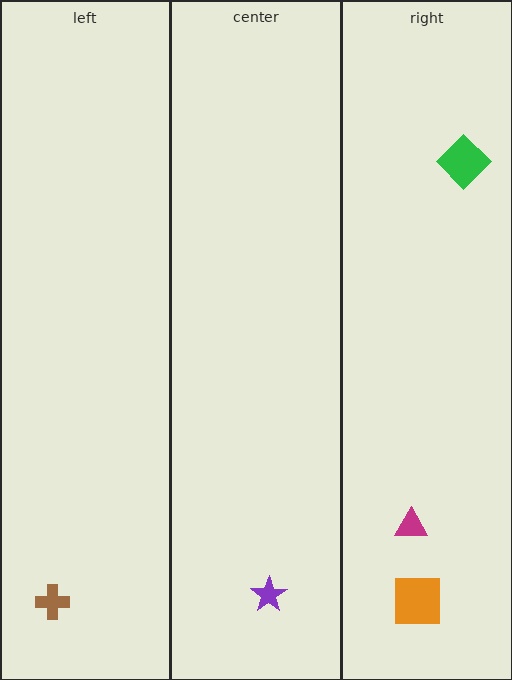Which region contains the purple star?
The center region.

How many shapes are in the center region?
1.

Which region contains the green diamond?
The right region.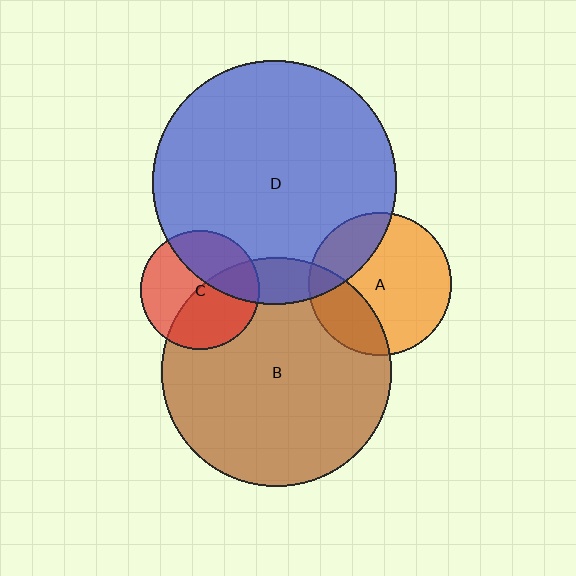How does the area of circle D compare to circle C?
Approximately 4.2 times.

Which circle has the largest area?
Circle D (blue).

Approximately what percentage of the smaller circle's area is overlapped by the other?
Approximately 35%.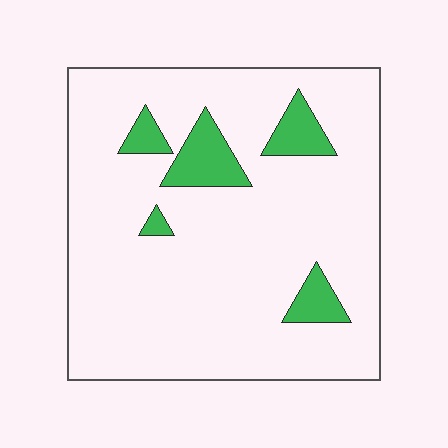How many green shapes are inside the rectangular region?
5.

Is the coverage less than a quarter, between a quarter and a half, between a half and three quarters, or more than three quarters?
Less than a quarter.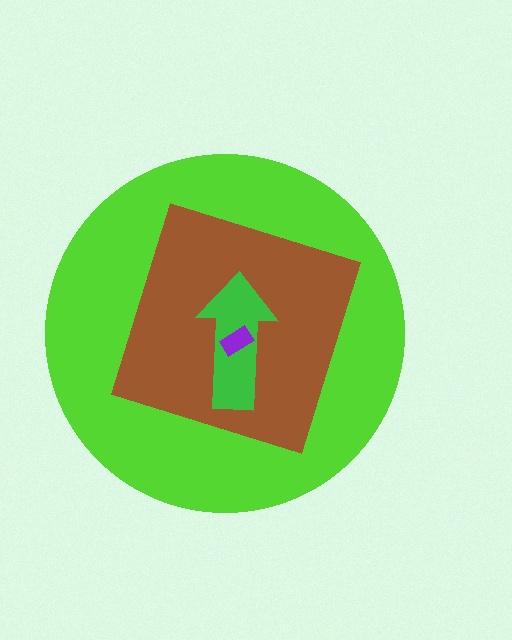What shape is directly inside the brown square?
The green arrow.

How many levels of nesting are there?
4.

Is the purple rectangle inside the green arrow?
Yes.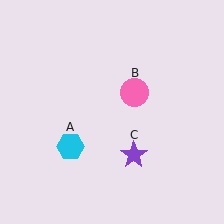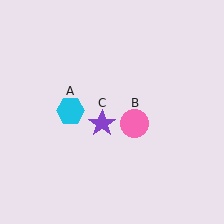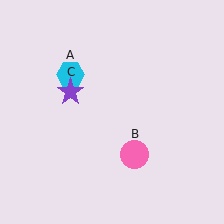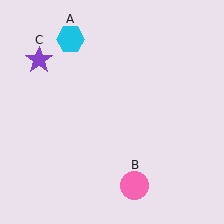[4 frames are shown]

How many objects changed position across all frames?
3 objects changed position: cyan hexagon (object A), pink circle (object B), purple star (object C).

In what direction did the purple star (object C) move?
The purple star (object C) moved up and to the left.